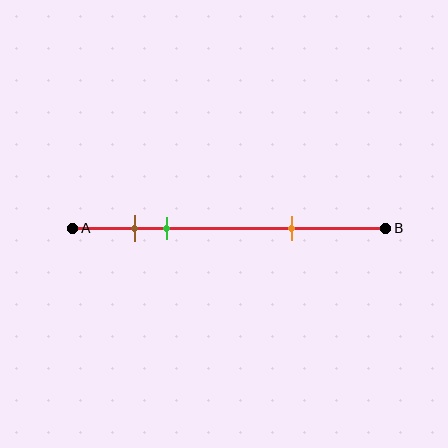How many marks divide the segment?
There are 3 marks dividing the segment.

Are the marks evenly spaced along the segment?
No, the marks are not evenly spaced.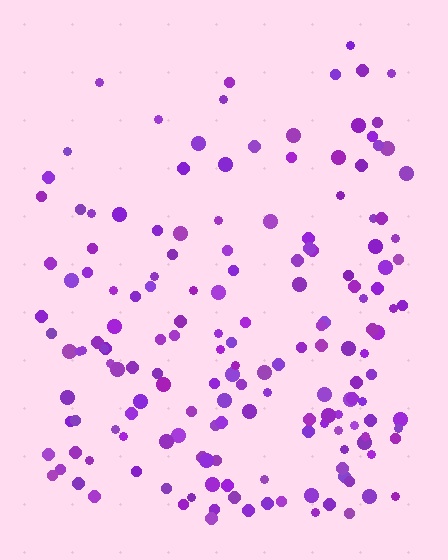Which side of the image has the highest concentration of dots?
The bottom.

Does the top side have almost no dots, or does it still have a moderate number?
Still a moderate number, just noticeably fewer than the bottom.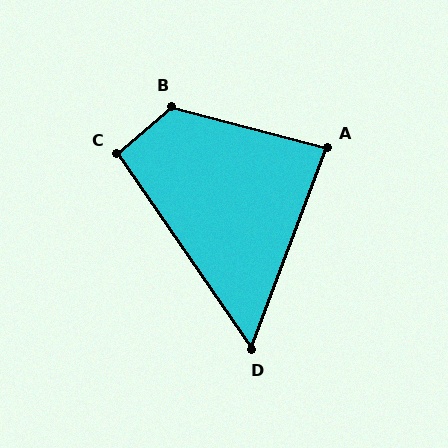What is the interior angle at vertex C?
Approximately 96 degrees (obtuse).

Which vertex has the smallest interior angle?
D, at approximately 55 degrees.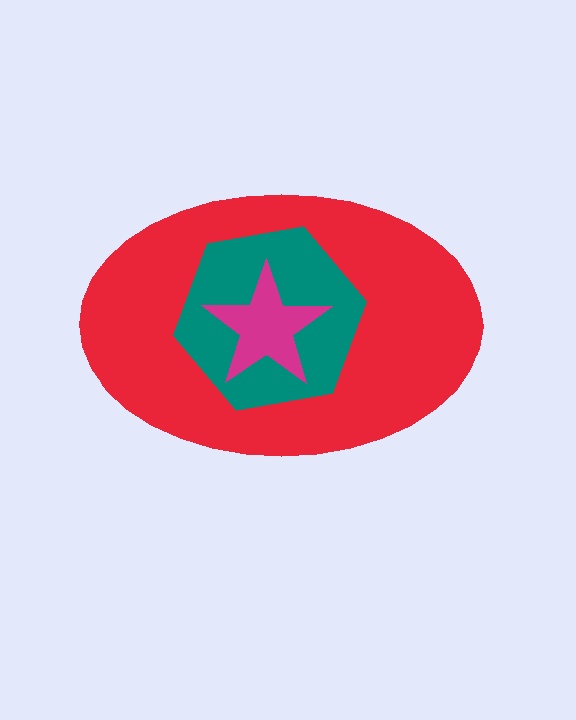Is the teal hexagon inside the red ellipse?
Yes.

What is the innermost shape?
The magenta star.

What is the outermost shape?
The red ellipse.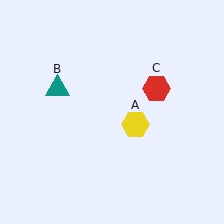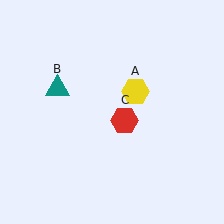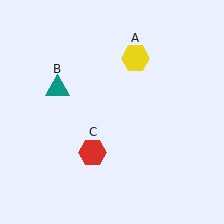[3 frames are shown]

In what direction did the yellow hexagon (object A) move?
The yellow hexagon (object A) moved up.